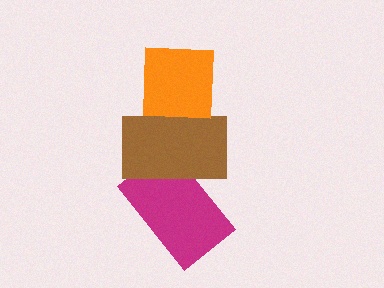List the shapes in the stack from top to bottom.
From top to bottom: the orange square, the brown rectangle, the magenta rectangle.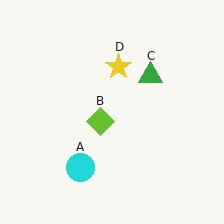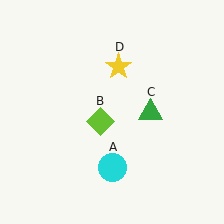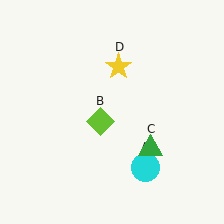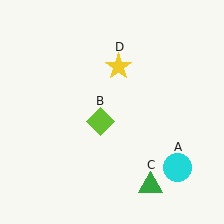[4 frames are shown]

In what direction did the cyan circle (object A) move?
The cyan circle (object A) moved right.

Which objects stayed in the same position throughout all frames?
Lime diamond (object B) and yellow star (object D) remained stationary.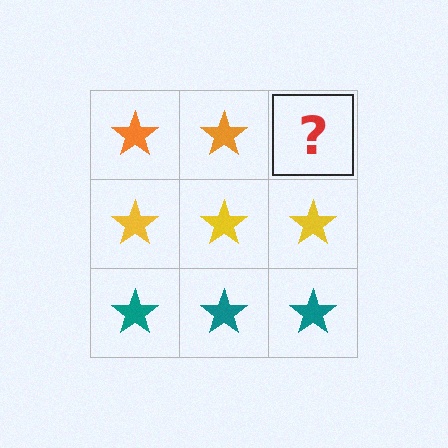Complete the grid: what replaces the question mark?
The question mark should be replaced with an orange star.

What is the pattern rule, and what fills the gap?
The rule is that each row has a consistent color. The gap should be filled with an orange star.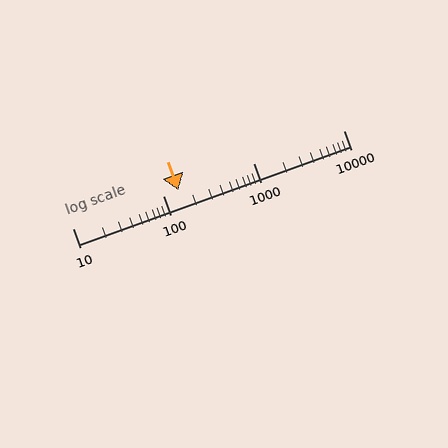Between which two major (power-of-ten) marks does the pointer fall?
The pointer is between 100 and 1000.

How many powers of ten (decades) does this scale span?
The scale spans 3 decades, from 10 to 10000.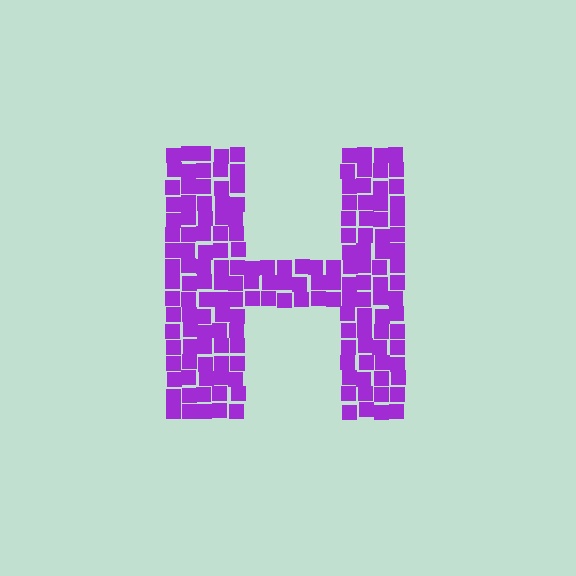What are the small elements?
The small elements are squares.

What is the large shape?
The large shape is the letter H.